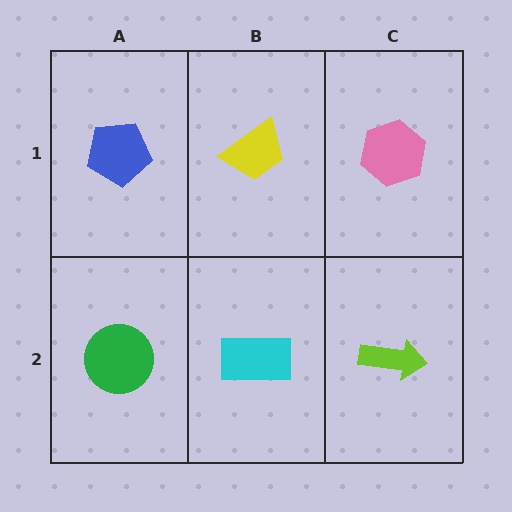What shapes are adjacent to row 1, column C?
A lime arrow (row 2, column C), a yellow trapezoid (row 1, column B).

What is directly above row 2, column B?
A yellow trapezoid.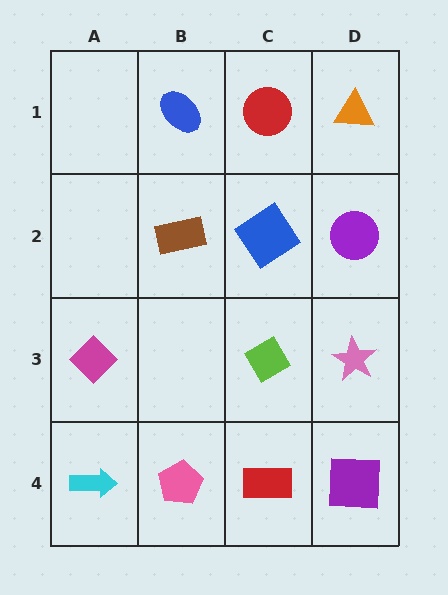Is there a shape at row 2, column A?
No, that cell is empty.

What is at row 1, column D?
An orange triangle.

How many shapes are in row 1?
3 shapes.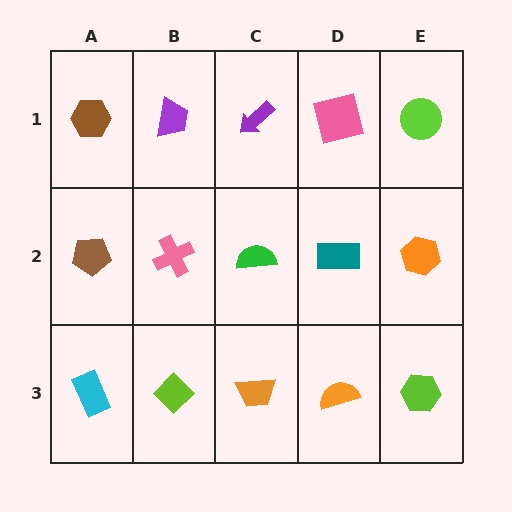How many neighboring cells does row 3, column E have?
2.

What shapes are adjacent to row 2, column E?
A lime circle (row 1, column E), a lime hexagon (row 3, column E), a teal rectangle (row 2, column D).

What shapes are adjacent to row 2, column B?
A purple trapezoid (row 1, column B), a lime diamond (row 3, column B), a brown pentagon (row 2, column A), a green semicircle (row 2, column C).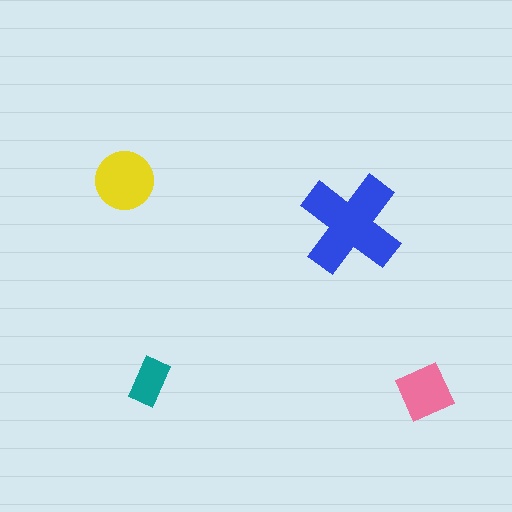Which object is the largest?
The blue cross.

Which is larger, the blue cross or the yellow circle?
The blue cross.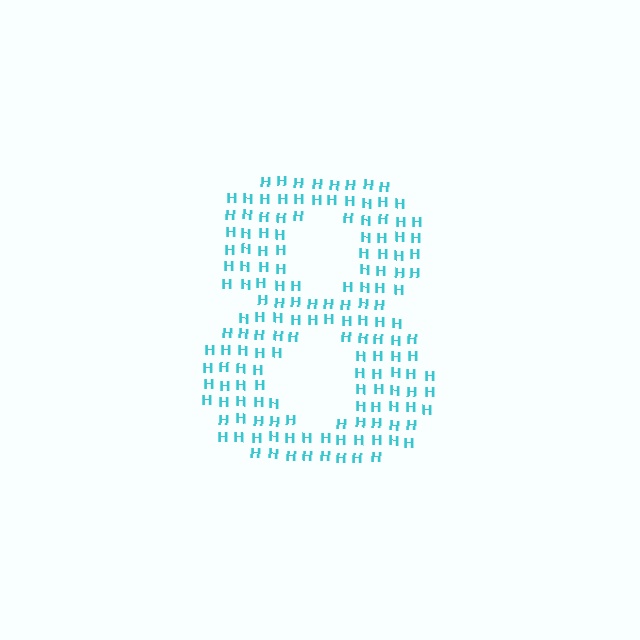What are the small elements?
The small elements are letter H's.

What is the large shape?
The large shape is the digit 8.